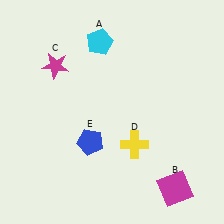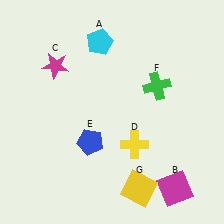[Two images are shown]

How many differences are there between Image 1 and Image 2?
There are 2 differences between the two images.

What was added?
A green cross (F), a yellow square (G) were added in Image 2.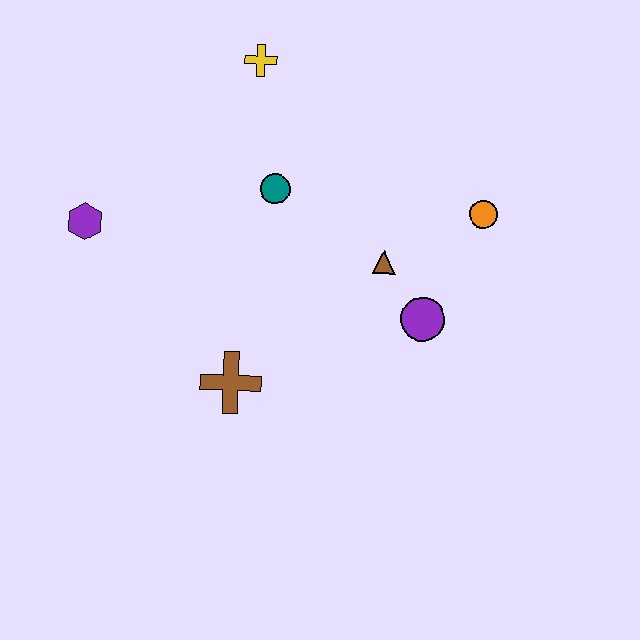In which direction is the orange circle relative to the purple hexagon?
The orange circle is to the right of the purple hexagon.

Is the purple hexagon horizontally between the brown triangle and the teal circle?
No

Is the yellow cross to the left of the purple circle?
Yes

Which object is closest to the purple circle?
The brown triangle is closest to the purple circle.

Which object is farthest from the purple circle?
The purple hexagon is farthest from the purple circle.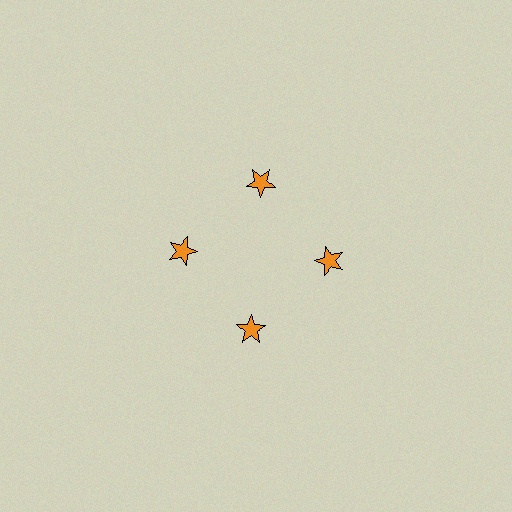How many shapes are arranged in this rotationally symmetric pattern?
There are 4 shapes, arranged in 4 groups of 1.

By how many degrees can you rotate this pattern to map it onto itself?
The pattern maps onto itself every 90 degrees of rotation.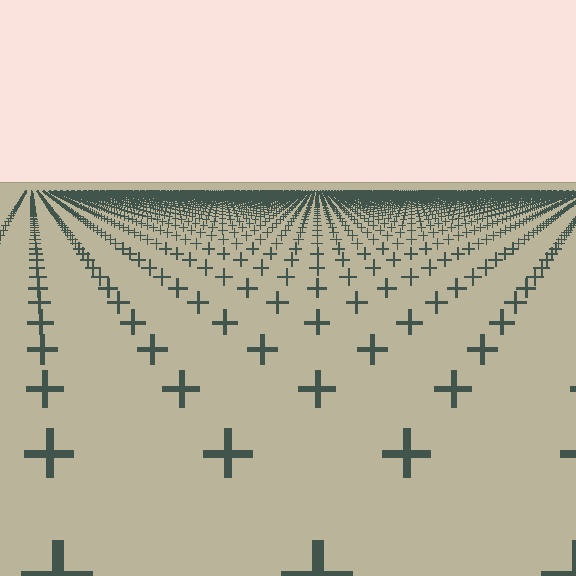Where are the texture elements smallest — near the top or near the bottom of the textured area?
Near the top.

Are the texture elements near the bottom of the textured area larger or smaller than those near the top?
Larger. Near the bottom, elements are closer to the viewer and appear at a bigger on-screen size.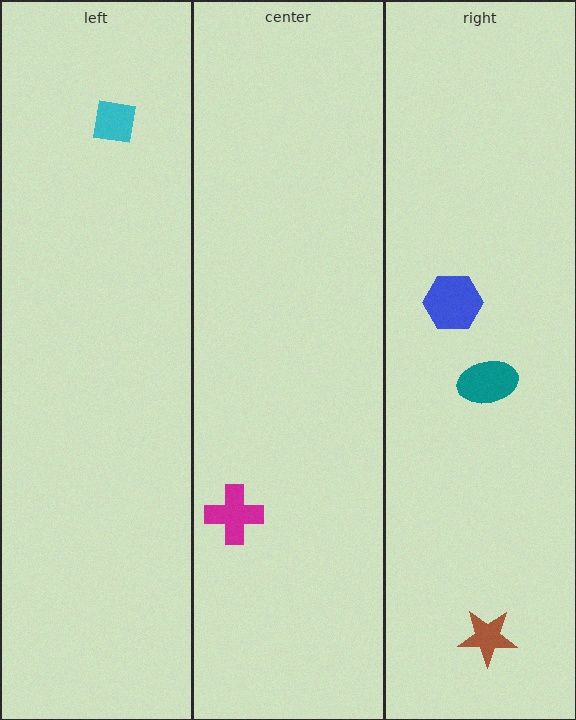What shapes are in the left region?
The cyan square.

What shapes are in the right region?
The blue hexagon, the brown star, the teal ellipse.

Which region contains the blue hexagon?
The right region.